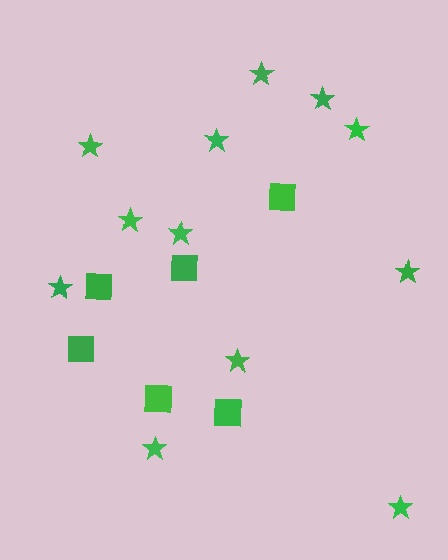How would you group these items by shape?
There are 2 groups: one group of stars (12) and one group of squares (6).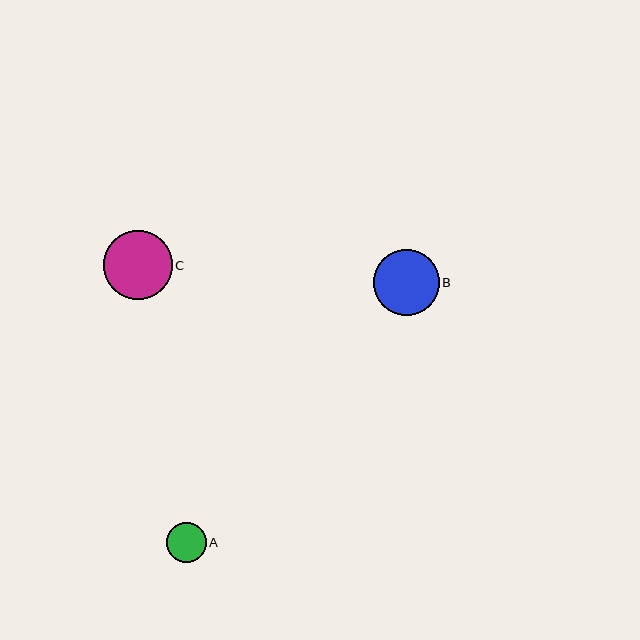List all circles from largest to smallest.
From largest to smallest: C, B, A.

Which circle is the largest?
Circle C is the largest with a size of approximately 69 pixels.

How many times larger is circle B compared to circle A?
Circle B is approximately 1.6 times the size of circle A.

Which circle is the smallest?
Circle A is the smallest with a size of approximately 40 pixels.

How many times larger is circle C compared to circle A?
Circle C is approximately 1.7 times the size of circle A.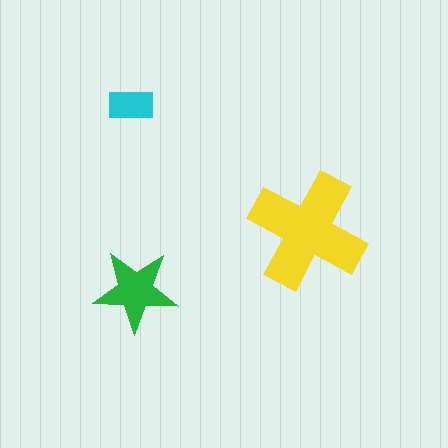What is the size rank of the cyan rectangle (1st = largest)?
3rd.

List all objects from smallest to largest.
The cyan rectangle, the green star, the yellow cross.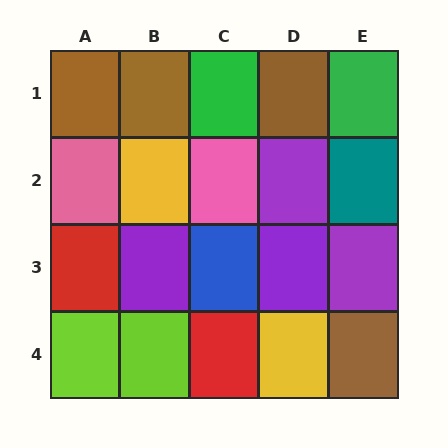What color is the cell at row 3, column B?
Purple.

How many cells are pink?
2 cells are pink.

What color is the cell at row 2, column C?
Pink.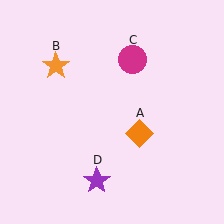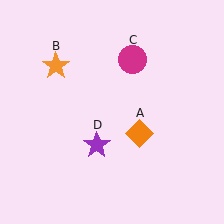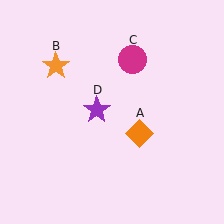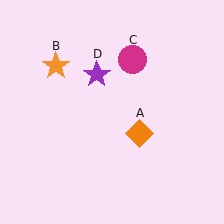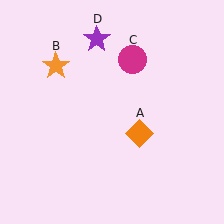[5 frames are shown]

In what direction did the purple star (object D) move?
The purple star (object D) moved up.